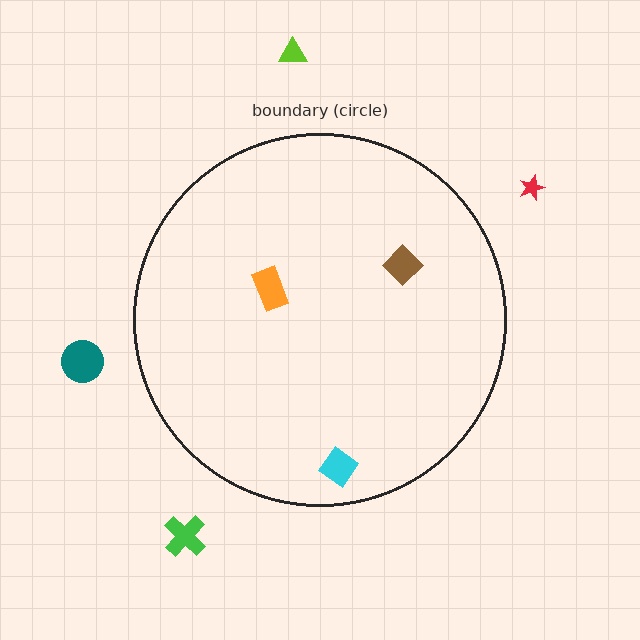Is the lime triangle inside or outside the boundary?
Outside.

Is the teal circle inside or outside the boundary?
Outside.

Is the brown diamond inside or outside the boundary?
Inside.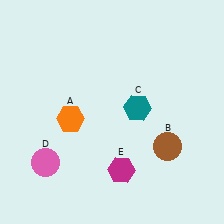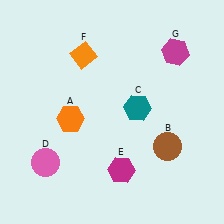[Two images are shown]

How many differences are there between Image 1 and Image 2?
There are 2 differences between the two images.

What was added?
An orange diamond (F), a magenta hexagon (G) were added in Image 2.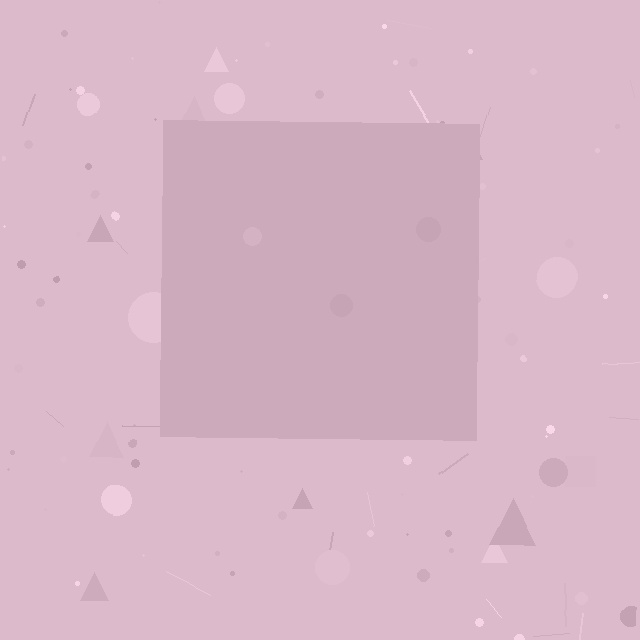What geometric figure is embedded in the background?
A square is embedded in the background.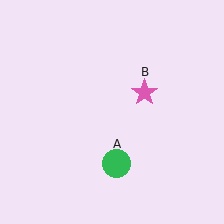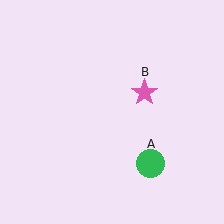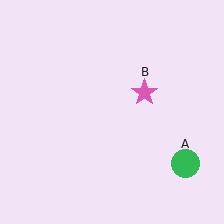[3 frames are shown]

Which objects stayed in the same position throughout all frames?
Pink star (object B) remained stationary.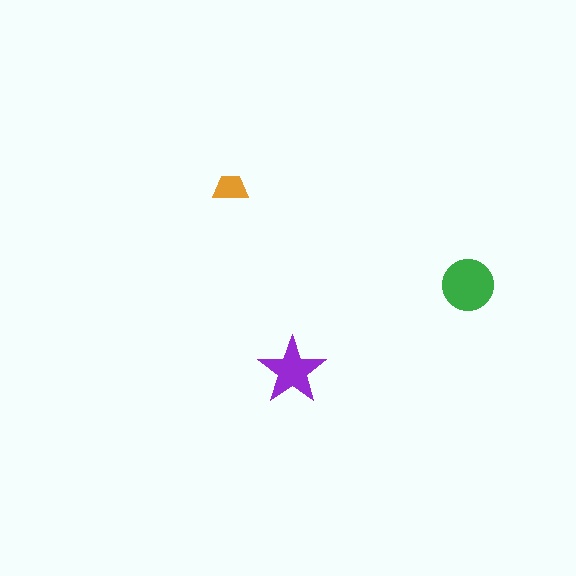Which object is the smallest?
The orange trapezoid.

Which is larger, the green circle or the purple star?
The green circle.